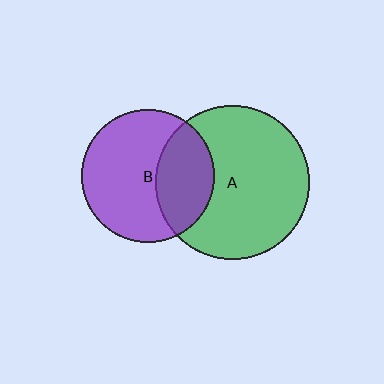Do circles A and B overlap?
Yes.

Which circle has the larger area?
Circle A (green).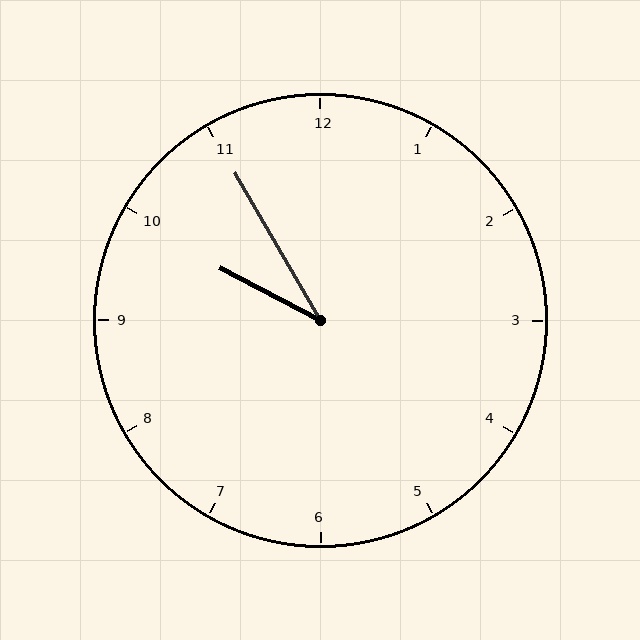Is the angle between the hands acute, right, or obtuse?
It is acute.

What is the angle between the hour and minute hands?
Approximately 32 degrees.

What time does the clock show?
9:55.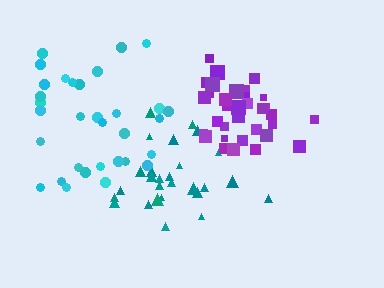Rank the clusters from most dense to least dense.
purple, teal, cyan.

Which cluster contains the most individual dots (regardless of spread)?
Purple (33).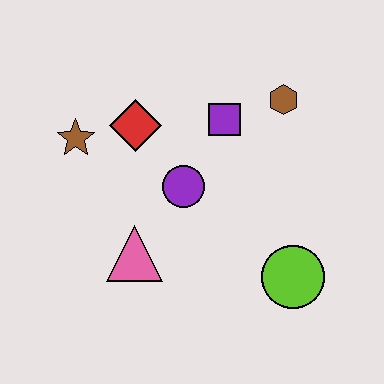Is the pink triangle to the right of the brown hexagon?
No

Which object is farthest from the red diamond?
The lime circle is farthest from the red diamond.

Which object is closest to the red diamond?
The brown star is closest to the red diamond.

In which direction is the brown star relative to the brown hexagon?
The brown star is to the left of the brown hexagon.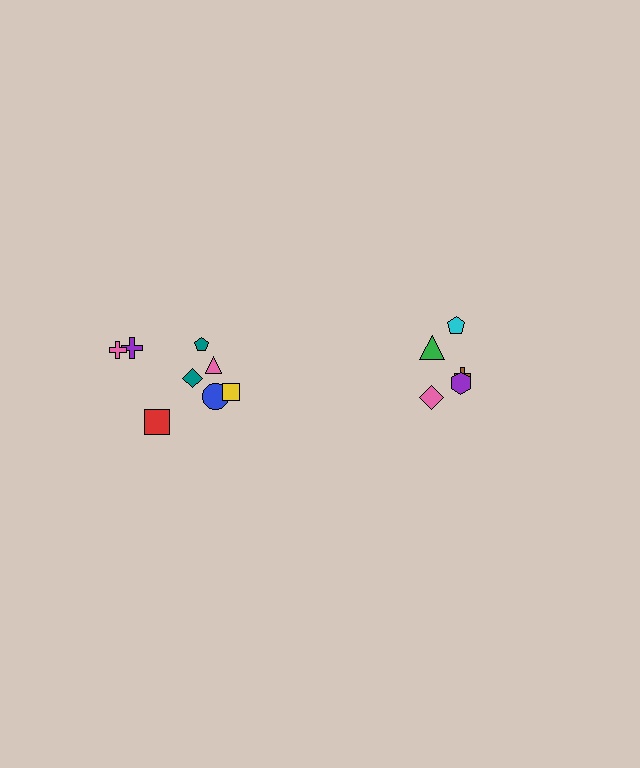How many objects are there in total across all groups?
There are 13 objects.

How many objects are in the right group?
There are 5 objects.